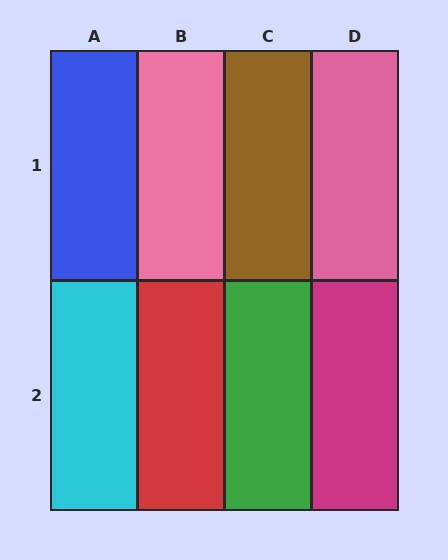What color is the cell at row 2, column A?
Cyan.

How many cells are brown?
1 cell is brown.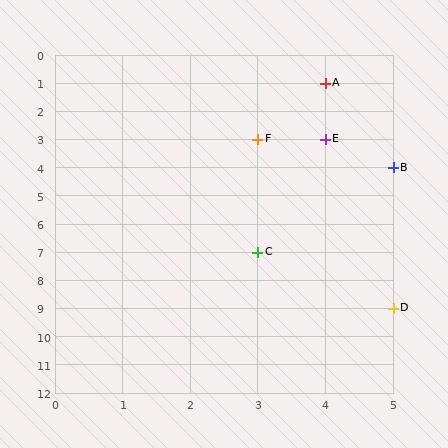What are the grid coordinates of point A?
Point A is at grid coordinates (4, 1).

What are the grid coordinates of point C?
Point C is at grid coordinates (3, 7).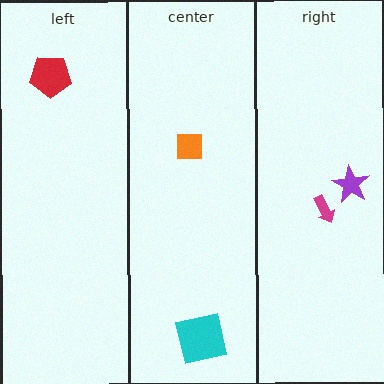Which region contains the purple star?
The right region.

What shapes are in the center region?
The cyan square, the orange square.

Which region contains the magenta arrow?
The right region.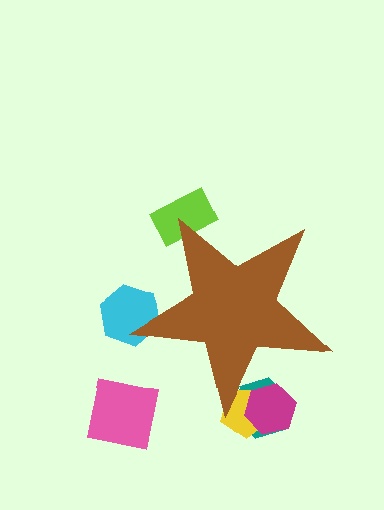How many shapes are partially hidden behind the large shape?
5 shapes are partially hidden.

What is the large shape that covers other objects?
A brown star.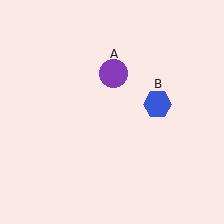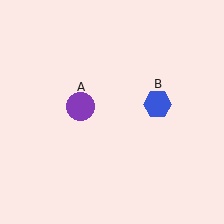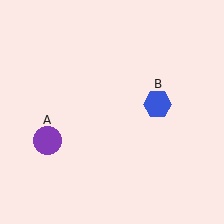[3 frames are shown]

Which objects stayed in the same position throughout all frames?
Blue hexagon (object B) remained stationary.